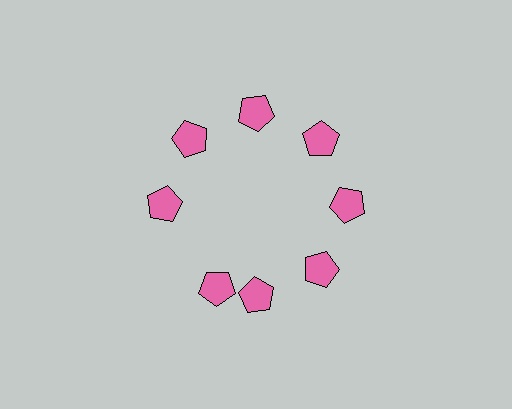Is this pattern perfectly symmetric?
No. The 8 pink pentagons are arranged in a ring, but one element near the 8 o'clock position is rotated out of alignment along the ring, breaking the 8-fold rotational symmetry.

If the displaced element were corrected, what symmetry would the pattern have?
It would have 8-fold rotational symmetry — the pattern would map onto itself every 45 degrees.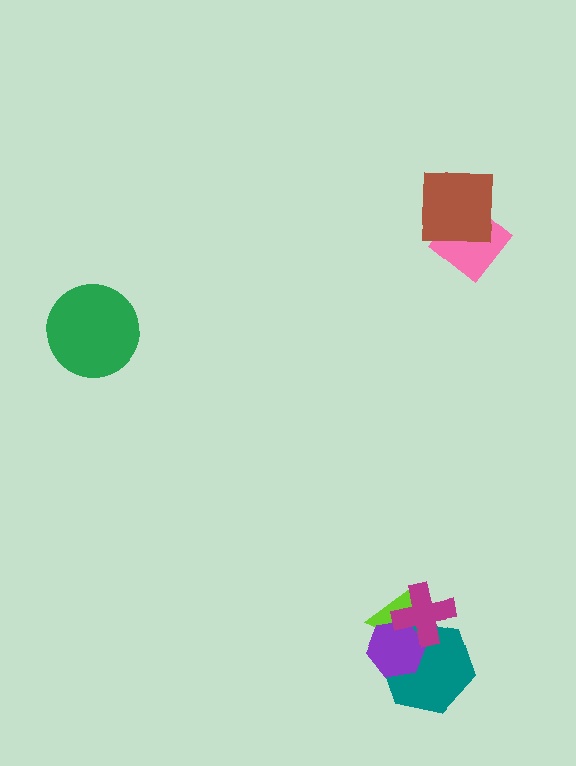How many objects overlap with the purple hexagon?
3 objects overlap with the purple hexagon.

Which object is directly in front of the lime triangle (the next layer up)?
The teal hexagon is directly in front of the lime triangle.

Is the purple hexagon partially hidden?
Yes, it is partially covered by another shape.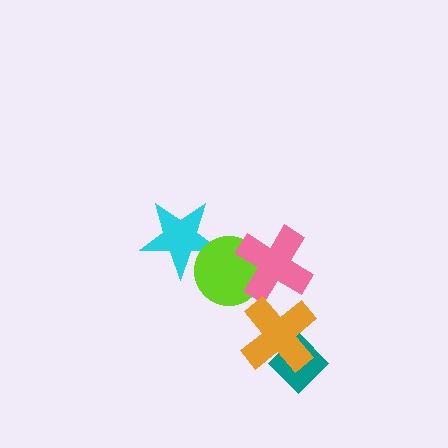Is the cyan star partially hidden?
Yes, it is partially covered by another shape.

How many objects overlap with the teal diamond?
1 object overlaps with the teal diamond.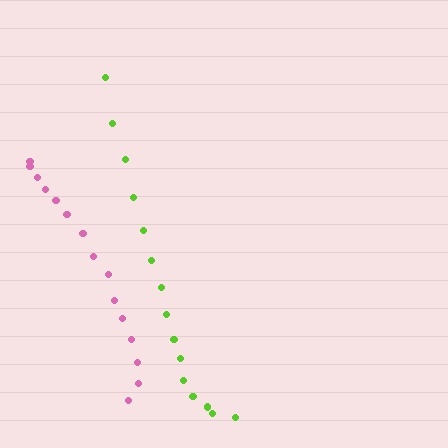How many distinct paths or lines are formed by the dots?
There are 2 distinct paths.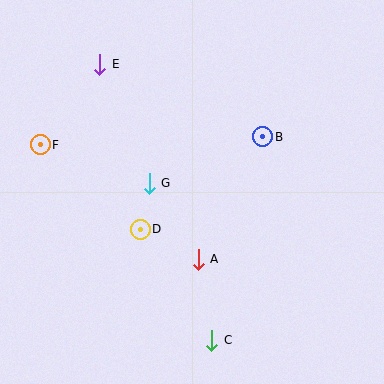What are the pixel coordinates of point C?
Point C is at (212, 340).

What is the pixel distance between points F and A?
The distance between F and A is 195 pixels.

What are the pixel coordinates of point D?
Point D is at (140, 229).